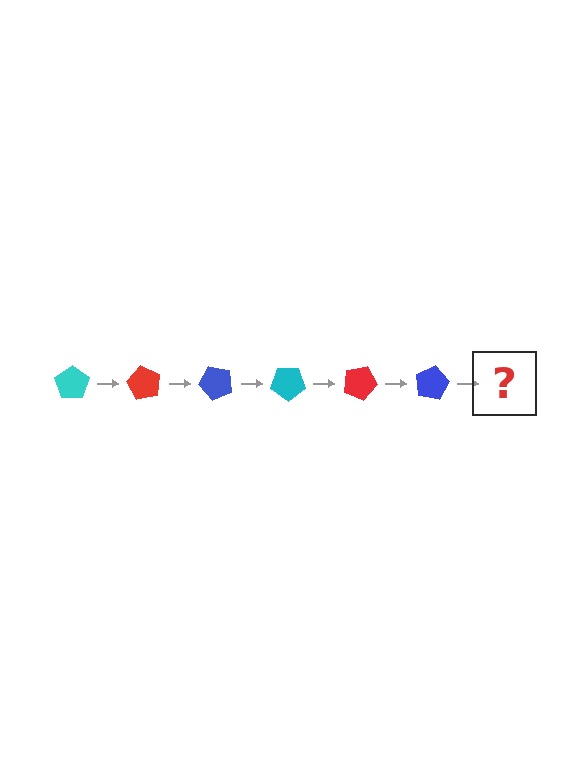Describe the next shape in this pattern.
It should be a cyan pentagon, rotated 360 degrees from the start.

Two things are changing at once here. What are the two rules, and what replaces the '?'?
The two rules are that it rotates 60 degrees each step and the color cycles through cyan, red, and blue. The '?' should be a cyan pentagon, rotated 360 degrees from the start.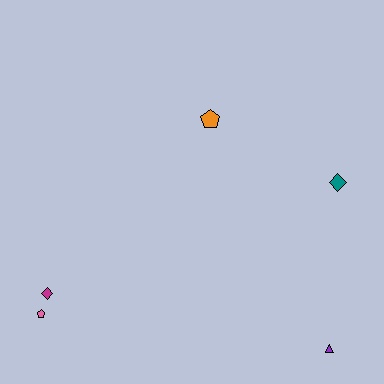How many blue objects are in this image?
There are no blue objects.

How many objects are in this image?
There are 5 objects.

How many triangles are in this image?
There is 1 triangle.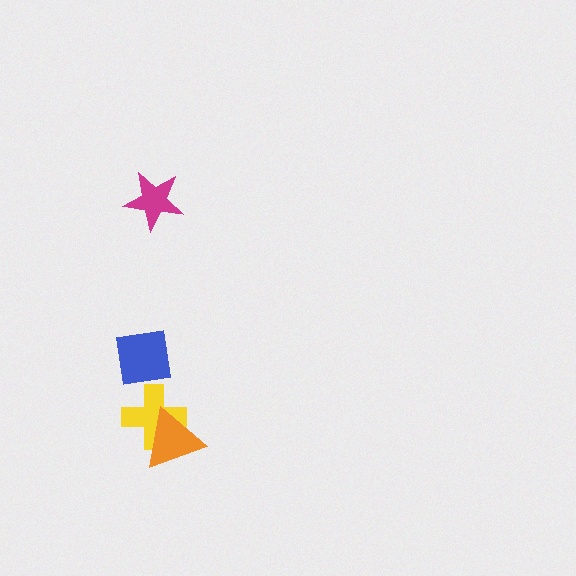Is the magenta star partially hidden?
No, no other shape covers it.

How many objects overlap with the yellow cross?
1 object overlaps with the yellow cross.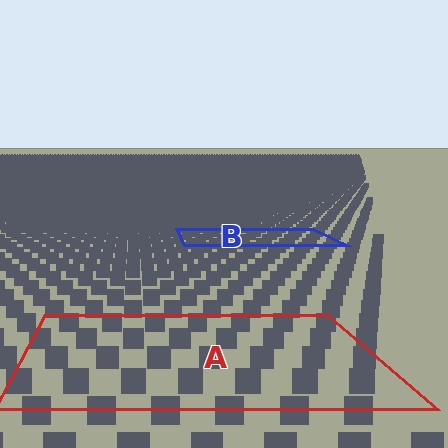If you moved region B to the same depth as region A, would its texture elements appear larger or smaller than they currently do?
They would appear larger. At a closer depth, the same texture elements are projected at a bigger on-screen size.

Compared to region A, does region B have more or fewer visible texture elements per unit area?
Region B has more texture elements per unit area — they are packed more densely because it is farther away.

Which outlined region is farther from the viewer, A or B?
Region B is farther from the viewer — the texture elements inside it appear smaller and more densely packed.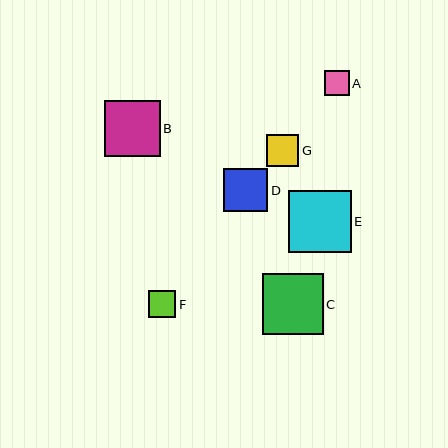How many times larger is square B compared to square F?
Square B is approximately 2.1 times the size of square F.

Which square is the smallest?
Square A is the smallest with a size of approximately 24 pixels.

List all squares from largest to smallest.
From largest to smallest: E, C, B, D, G, F, A.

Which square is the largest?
Square E is the largest with a size of approximately 63 pixels.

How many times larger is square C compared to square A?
Square C is approximately 2.5 times the size of square A.